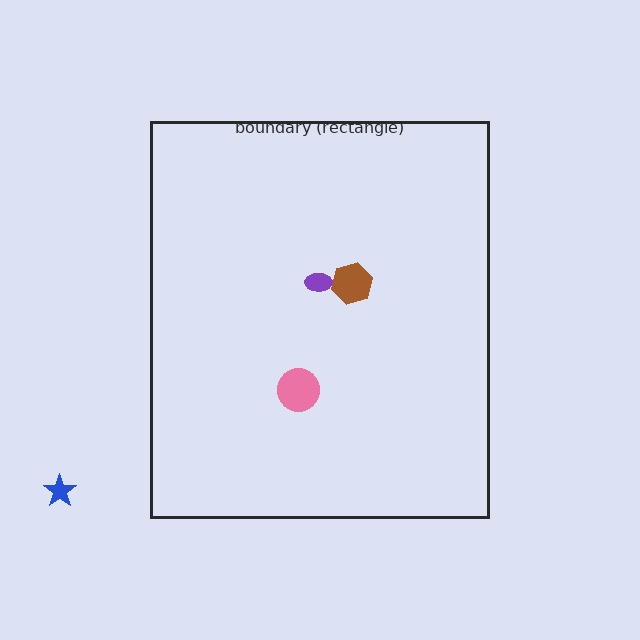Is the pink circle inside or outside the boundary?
Inside.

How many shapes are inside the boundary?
3 inside, 1 outside.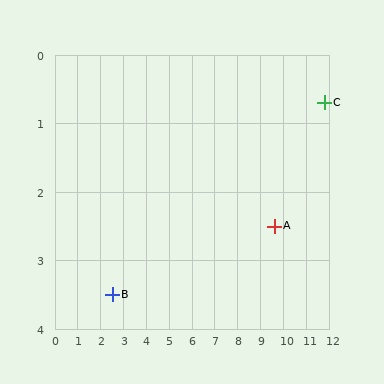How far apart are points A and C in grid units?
Points A and C are about 2.8 grid units apart.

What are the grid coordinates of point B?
Point B is at approximately (2.5, 3.5).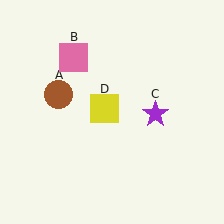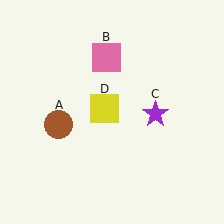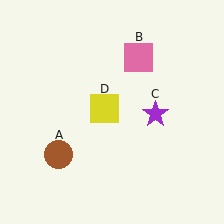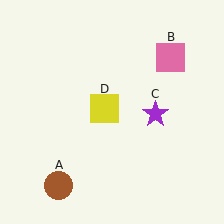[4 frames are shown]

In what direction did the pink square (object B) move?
The pink square (object B) moved right.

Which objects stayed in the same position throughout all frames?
Purple star (object C) and yellow square (object D) remained stationary.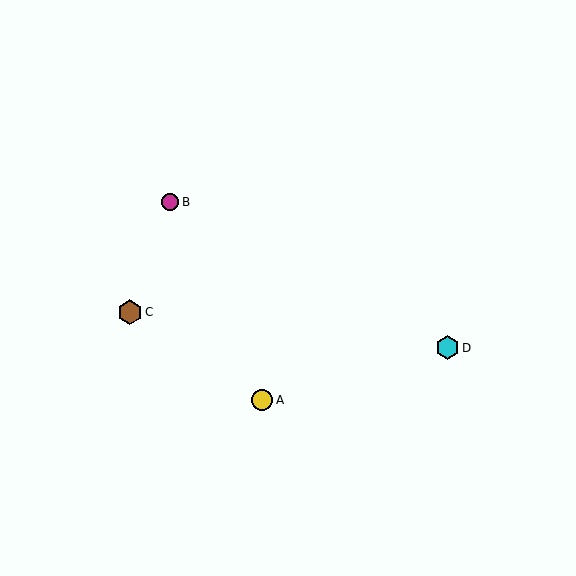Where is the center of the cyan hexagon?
The center of the cyan hexagon is at (447, 348).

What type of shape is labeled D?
Shape D is a cyan hexagon.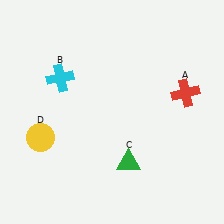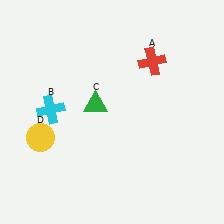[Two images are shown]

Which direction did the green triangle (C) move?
The green triangle (C) moved up.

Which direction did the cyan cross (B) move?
The cyan cross (B) moved down.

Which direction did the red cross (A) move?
The red cross (A) moved left.